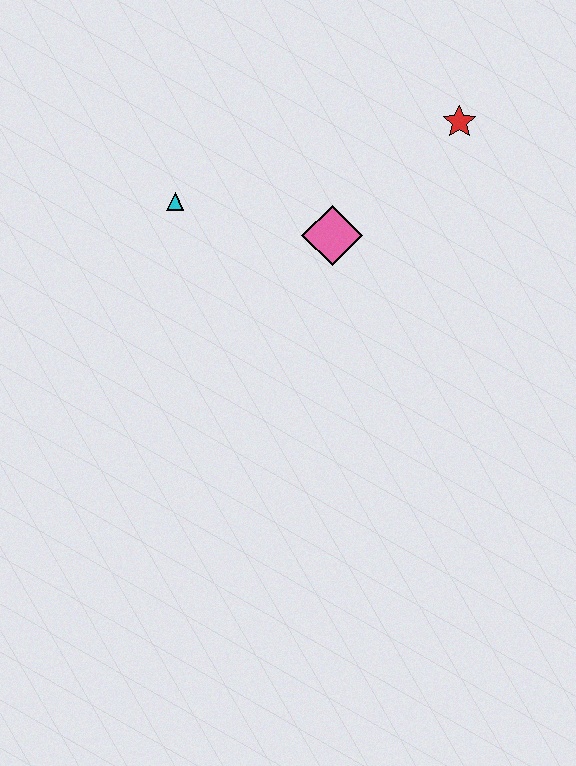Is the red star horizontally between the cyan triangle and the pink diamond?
No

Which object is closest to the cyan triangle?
The pink diamond is closest to the cyan triangle.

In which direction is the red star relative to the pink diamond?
The red star is to the right of the pink diamond.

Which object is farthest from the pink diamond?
The red star is farthest from the pink diamond.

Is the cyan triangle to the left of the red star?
Yes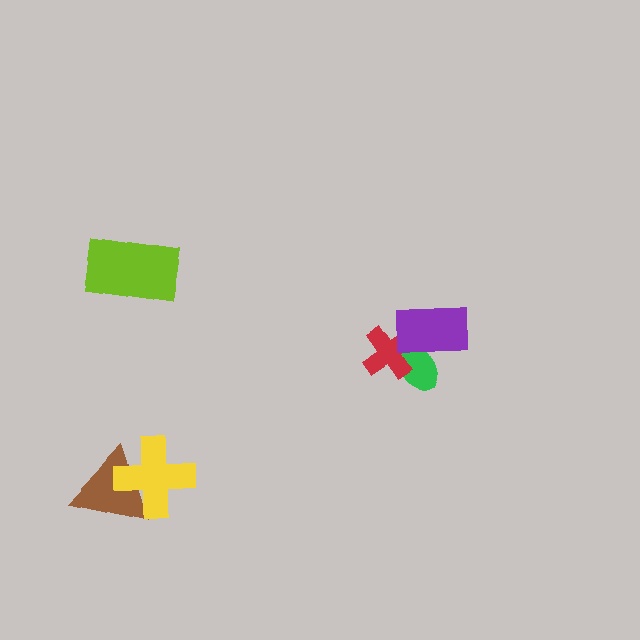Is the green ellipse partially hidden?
Yes, it is partially covered by another shape.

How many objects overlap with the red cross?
2 objects overlap with the red cross.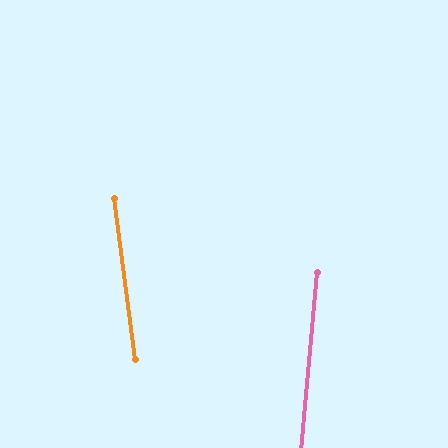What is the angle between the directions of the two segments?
Approximately 13 degrees.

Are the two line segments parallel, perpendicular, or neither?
Neither parallel nor perpendicular — they differ by about 13°.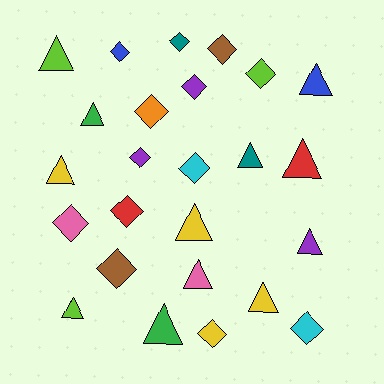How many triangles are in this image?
There are 12 triangles.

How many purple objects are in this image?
There are 3 purple objects.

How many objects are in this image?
There are 25 objects.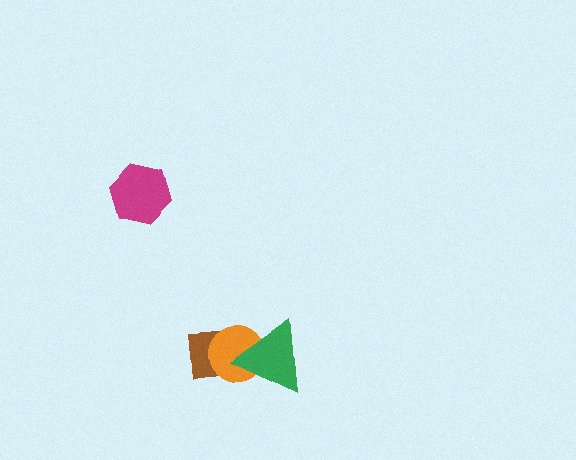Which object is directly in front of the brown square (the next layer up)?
The orange circle is directly in front of the brown square.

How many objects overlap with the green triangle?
2 objects overlap with the green triangle.